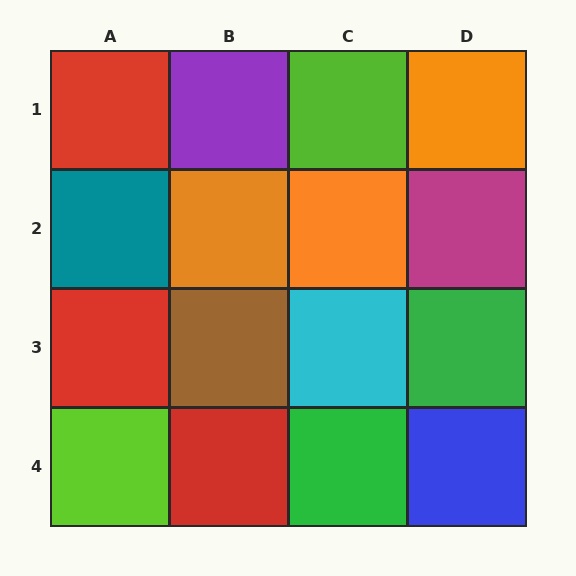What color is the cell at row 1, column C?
Lime.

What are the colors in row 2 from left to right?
Teal, orange, orange, magenta.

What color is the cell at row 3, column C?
Cyan.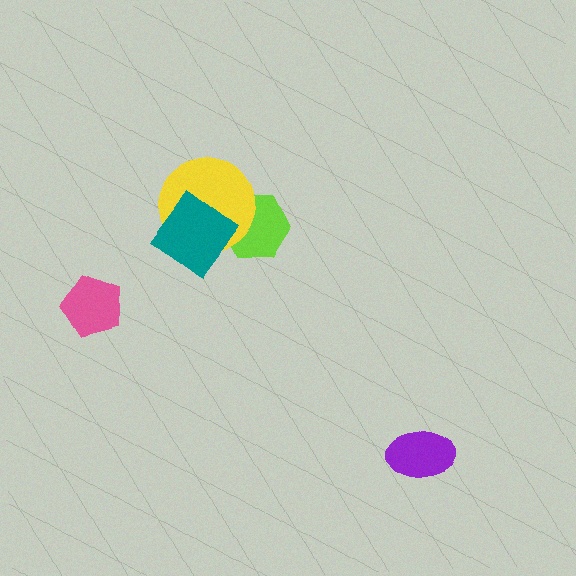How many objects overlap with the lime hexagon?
1 object overlaps with the lime hexagon.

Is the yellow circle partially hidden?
Yes, it is partially covered by another shape.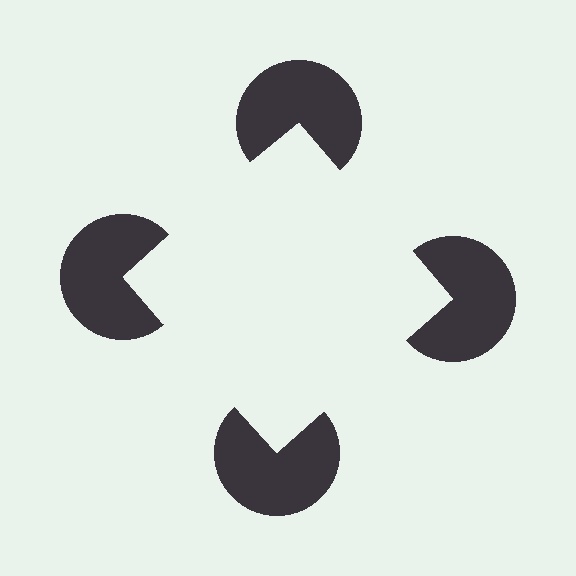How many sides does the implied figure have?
4 sides.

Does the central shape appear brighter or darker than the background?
It typically appears slightly brighter than the background, even though no actual brightness change is drawn.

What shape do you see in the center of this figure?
An illusory square — its edges are inferred from the aligned wedge cuts in the pac-man discs, not physically drawn.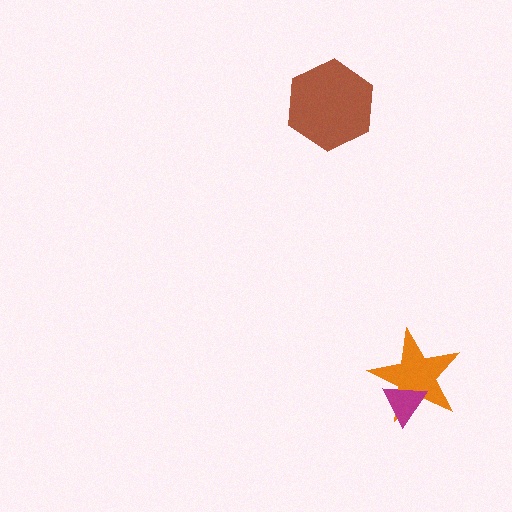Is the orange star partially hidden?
Yes, it is partially covered by another shape.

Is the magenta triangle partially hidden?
No, no other shape covers it.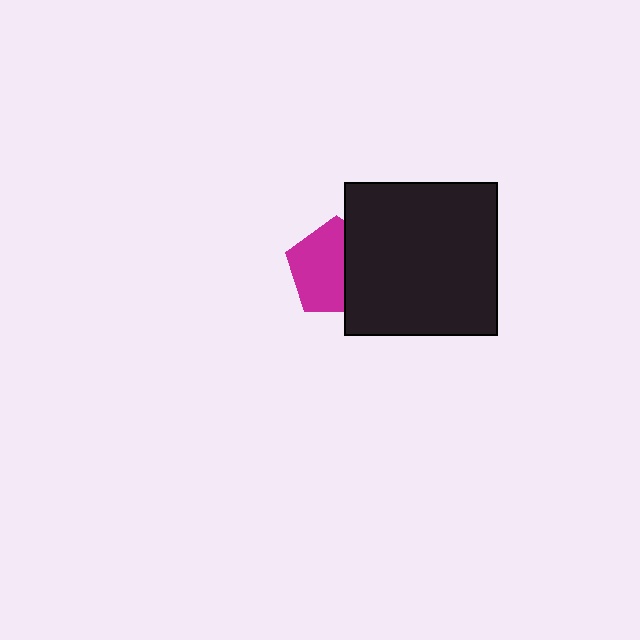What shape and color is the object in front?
The object in front is a black square.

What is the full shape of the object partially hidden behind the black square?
The partially hidden object is a magenta pentagon.